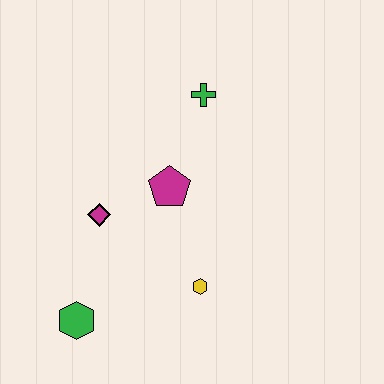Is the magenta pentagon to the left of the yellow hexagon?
Yes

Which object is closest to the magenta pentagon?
The magenta diamond is closest to the magenta pentagon.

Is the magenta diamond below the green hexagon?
No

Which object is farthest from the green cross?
The green hexagon is farthest from the green cross.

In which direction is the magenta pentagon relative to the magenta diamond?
The magenta pentagon is to the right of the magenta diamond.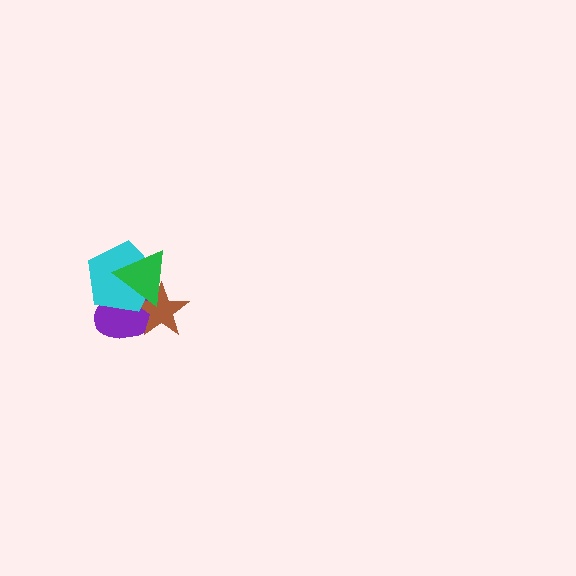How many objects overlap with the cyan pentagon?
3 objects overlap with the cyan pentagon.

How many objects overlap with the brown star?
3 objects overlap with the brown star.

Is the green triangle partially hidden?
No, no other shape covers it.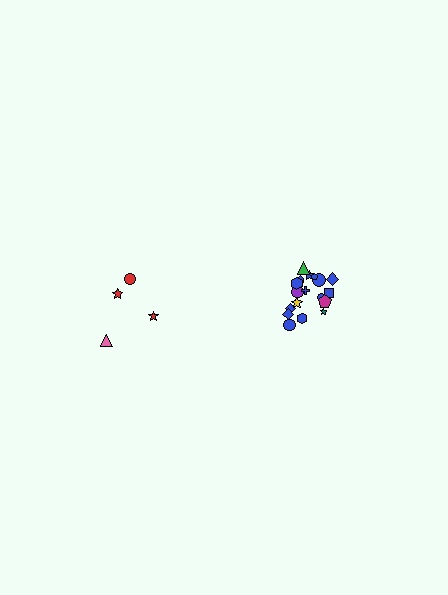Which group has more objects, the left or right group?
The right group.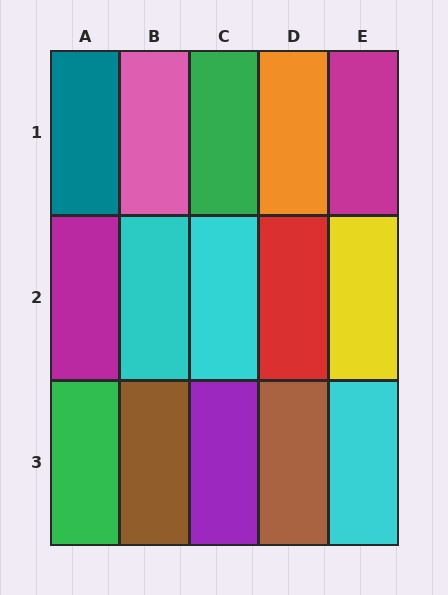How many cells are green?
2 cells are green.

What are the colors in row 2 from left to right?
Magenta, cyan, cyan, red, yellow.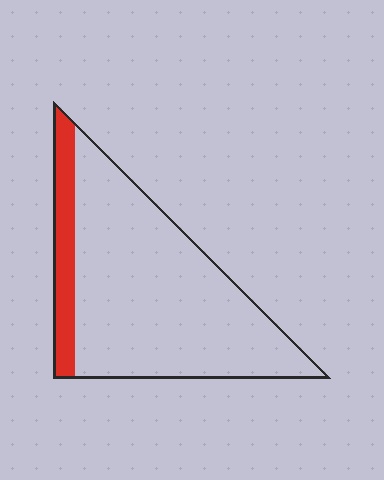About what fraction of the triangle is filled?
About one sixth (1/6).